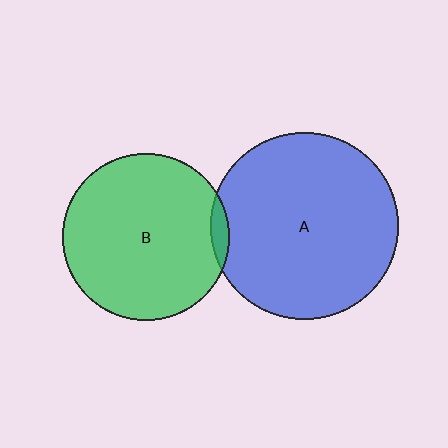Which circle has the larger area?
Circle A (blue).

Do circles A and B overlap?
Yes.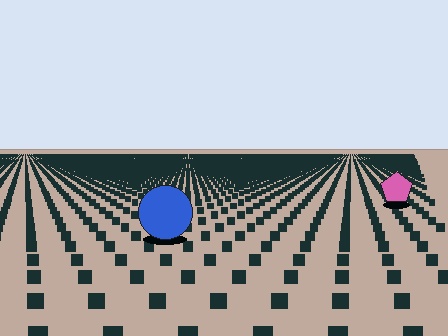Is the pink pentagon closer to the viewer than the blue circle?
No. The blue circle is closer — you can tell from the texture gradient: the ground texture is coarser near it.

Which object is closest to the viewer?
The blue circle is closest. The texture marks near it are larger and more spread out.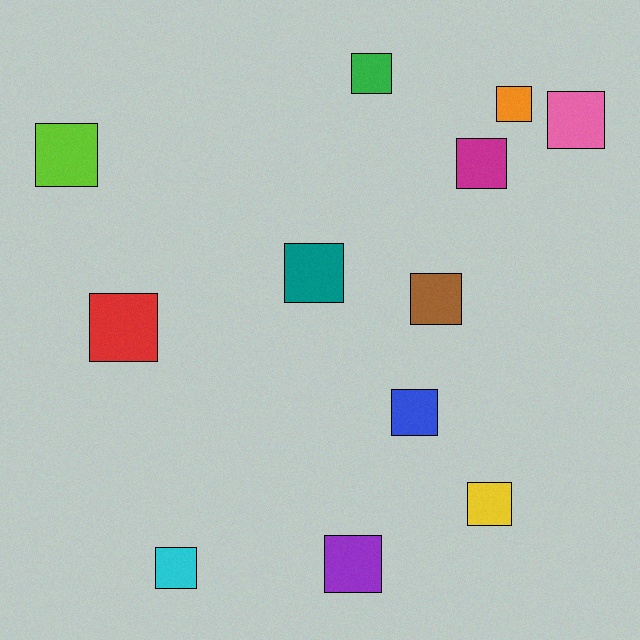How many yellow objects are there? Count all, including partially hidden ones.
There is 1 yellow object.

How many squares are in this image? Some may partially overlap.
There are 12 squares.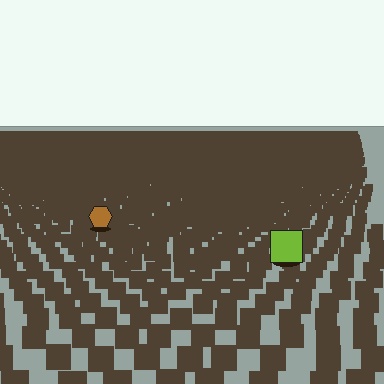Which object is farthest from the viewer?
The brown hexagon is farthest from the viewer. It appears smaller and the ground texture around it is denser.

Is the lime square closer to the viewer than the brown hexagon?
Yes. The lime square is closer — you can tell from the texture gradient: the ground texture is coarser near it.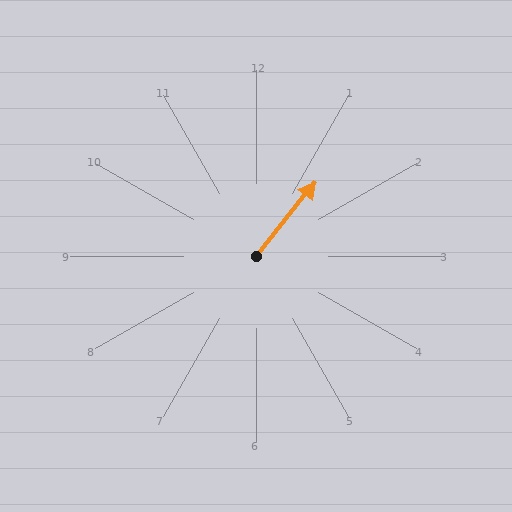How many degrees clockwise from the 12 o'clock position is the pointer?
Approximately 39 degrees.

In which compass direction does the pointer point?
Northeast.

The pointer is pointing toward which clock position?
Roughly 1 o'clock.